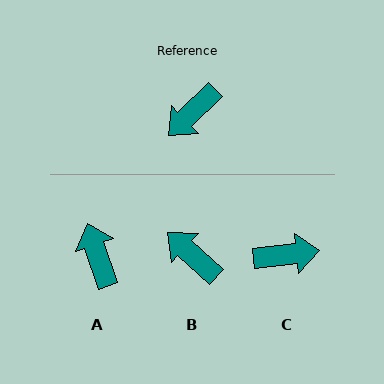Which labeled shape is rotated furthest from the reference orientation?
C, about 143 degrees away.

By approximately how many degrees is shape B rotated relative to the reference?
Approximately 86 degrees clockwise.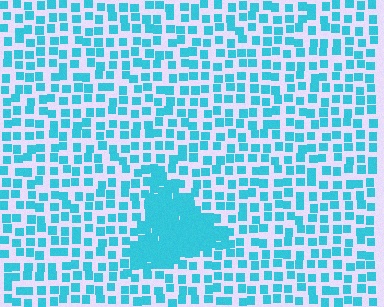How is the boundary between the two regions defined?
The boundary is defined by a change in element density (approximately 2.9x ratio). All elements are the same color, size, and shape.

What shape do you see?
I see a triangle.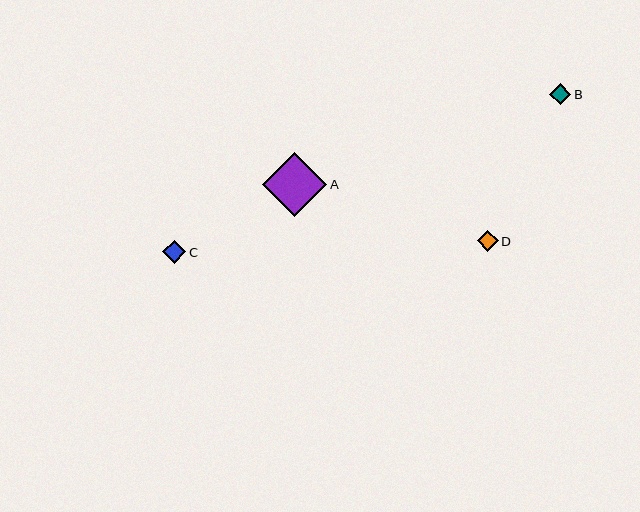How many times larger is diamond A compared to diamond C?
Diamond A is approximately 2.8 times the size of diamond C.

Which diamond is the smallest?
Diamond B is the smallest with a size of approximately 21 pixels.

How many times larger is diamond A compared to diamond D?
Diamond A is approximately 3.0 times the size of diamond D.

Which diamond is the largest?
Diamond A is the largest with a size of approximately 64 pixels.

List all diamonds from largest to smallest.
From largest to smallest: A, C, D, B.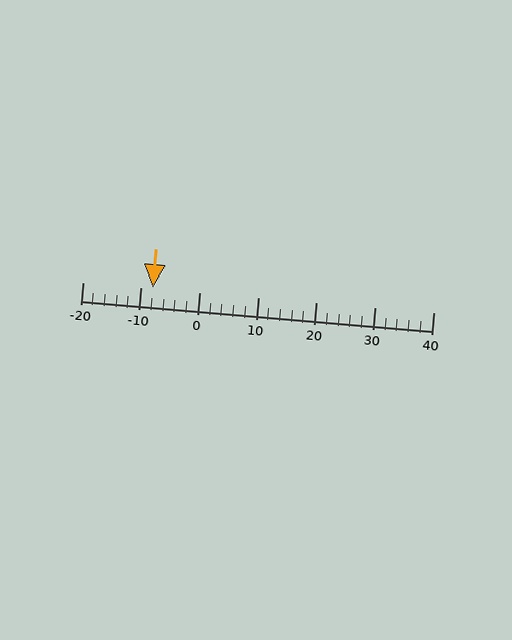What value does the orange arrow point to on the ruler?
The orange arrow points to approximately -8.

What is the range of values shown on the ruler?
The ruler shows values from -20 to 40.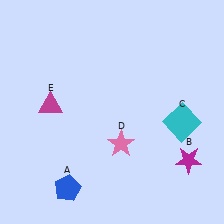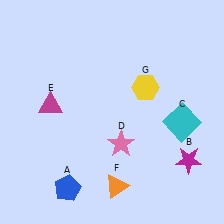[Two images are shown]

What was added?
An orange triangle (F), a yellow hexagon (G) were added in Image 2.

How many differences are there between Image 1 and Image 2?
There are 2 differences between the two images.